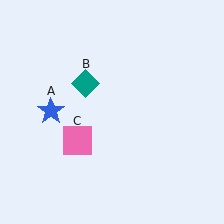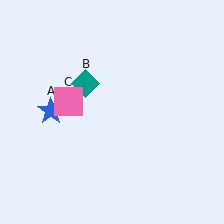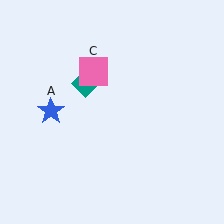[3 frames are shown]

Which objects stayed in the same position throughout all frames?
Blue star (object A) and teal diamond (object B) remained stationary.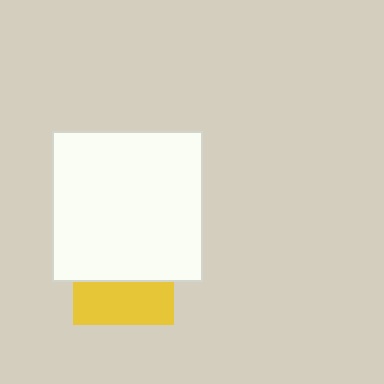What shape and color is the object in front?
The object in front is a white square.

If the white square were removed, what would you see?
You would see the complete yellow square.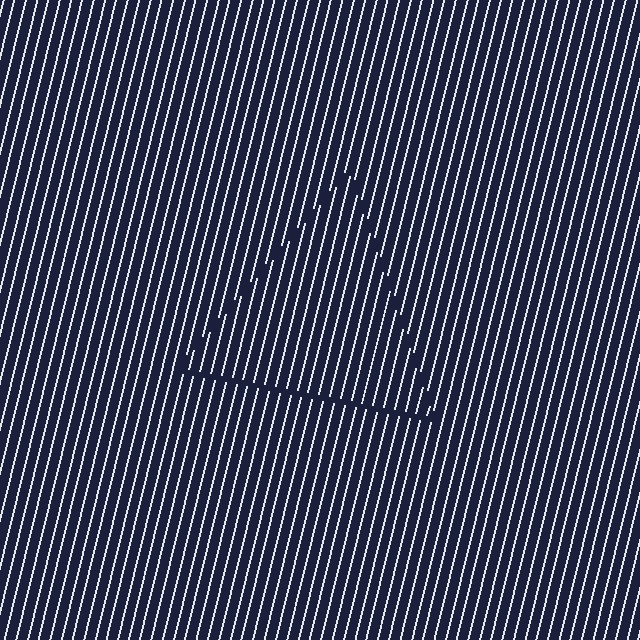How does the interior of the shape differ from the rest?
The interior of the shape contains the same grating, shifted by half a period — the contour is defined by the phase discontinuity where line-ends from the inner and outer gratings abut.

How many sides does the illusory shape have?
3 sides — the line-ends trace a triangle.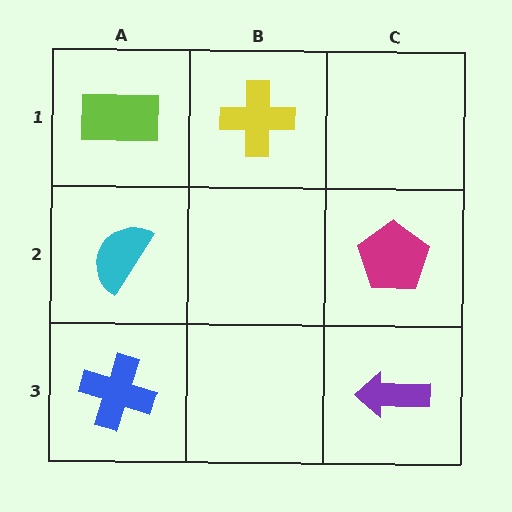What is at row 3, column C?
A purple arrow.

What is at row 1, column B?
A yellow cross.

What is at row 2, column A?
A cyan semicircle.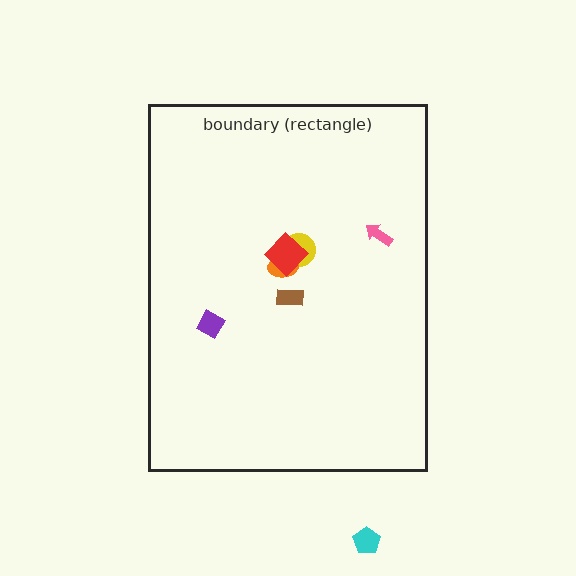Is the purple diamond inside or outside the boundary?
Inside.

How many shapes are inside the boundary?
6 inside, 1 outside.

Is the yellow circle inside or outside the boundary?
Inside.